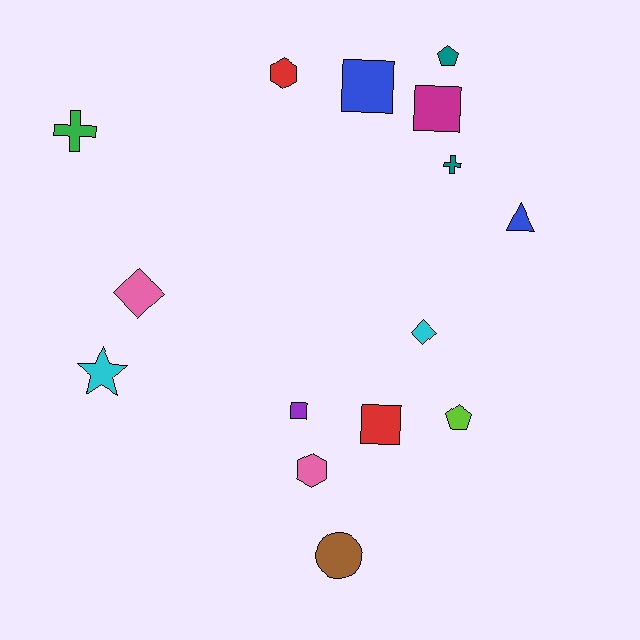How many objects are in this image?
There are 15 objects.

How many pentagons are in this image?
There are 2 pentagons.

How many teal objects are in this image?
There are 2 teal objects.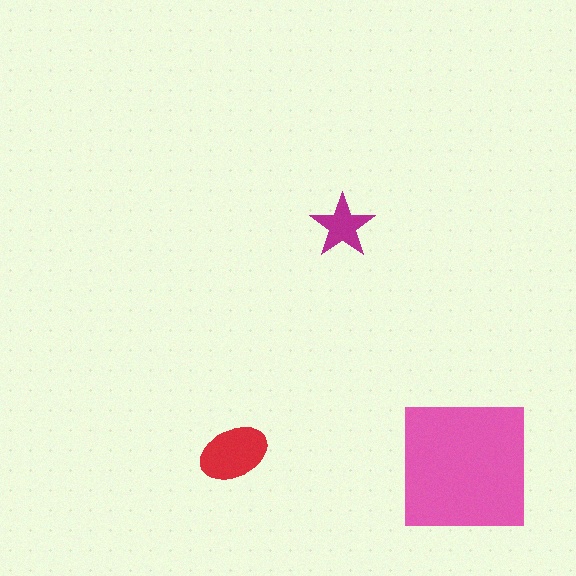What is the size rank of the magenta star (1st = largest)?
3rd.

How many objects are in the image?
There are 3 objects in the image.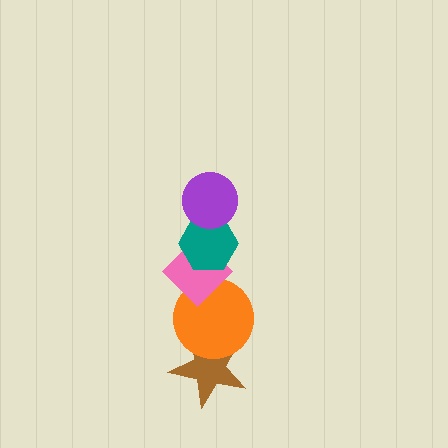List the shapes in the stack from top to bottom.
From top to bottom: the purple circle, the teal hexagon, the pink diamond, the orange circle, the brown star.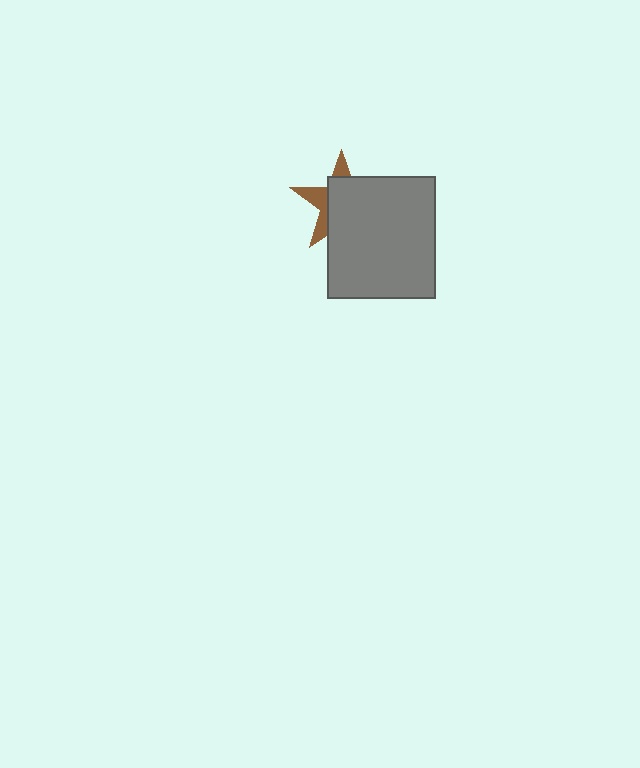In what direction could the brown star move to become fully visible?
The brown star could move toward the upper-left. That would shift it out from behind the gray rectangle entirely.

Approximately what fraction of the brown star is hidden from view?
Roughly 67% of the brown star is hidden behind the gray rectangle.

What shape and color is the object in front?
The object in front is a gray rectangle.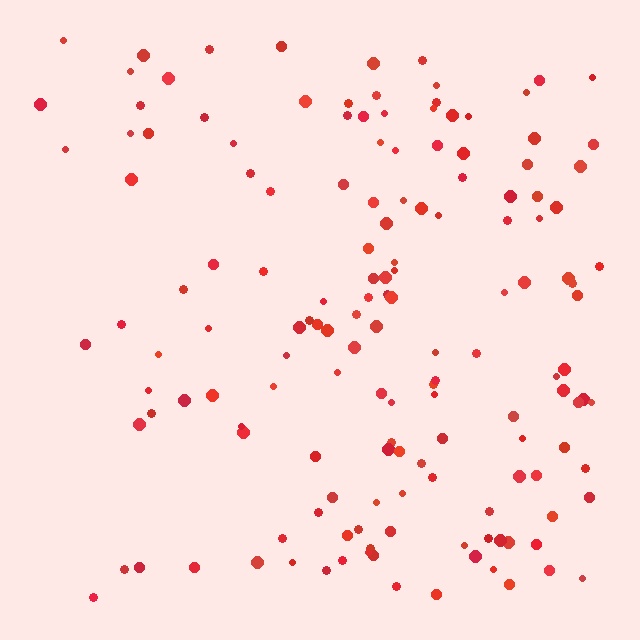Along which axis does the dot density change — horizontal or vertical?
Horizontal.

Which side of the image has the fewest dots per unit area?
The left.